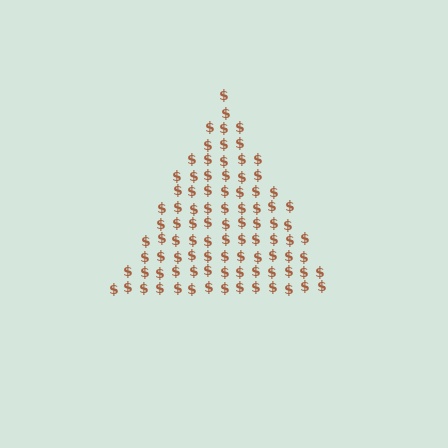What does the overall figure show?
The overall figure shows a triangle.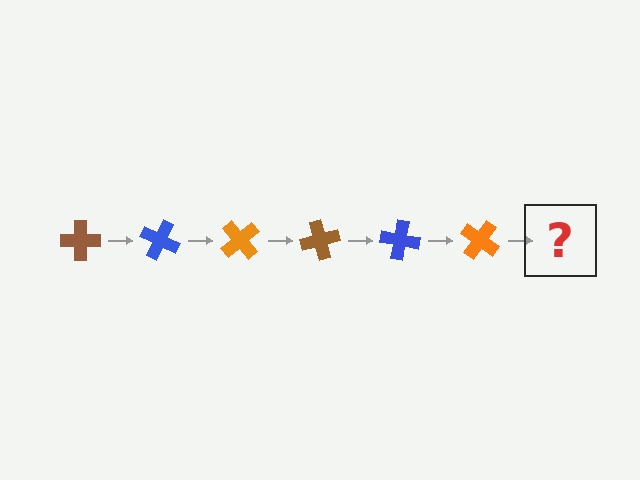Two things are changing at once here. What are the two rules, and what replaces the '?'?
The two rules are that it rotates 25 degrees each step and the color cycles through brown, blue, and orange. The '?' should be a brown cross, rotated 150 degrees from the start.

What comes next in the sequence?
The next element should be a brown cross, rotated 150 degrees from the start.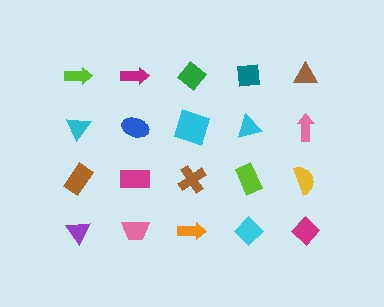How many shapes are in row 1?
5 shapes.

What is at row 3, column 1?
A brown rectangle.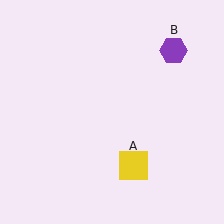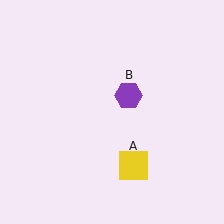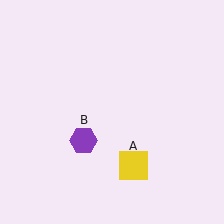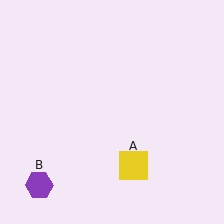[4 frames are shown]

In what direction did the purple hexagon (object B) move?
The purple hexagon (object B) moved down and to the left.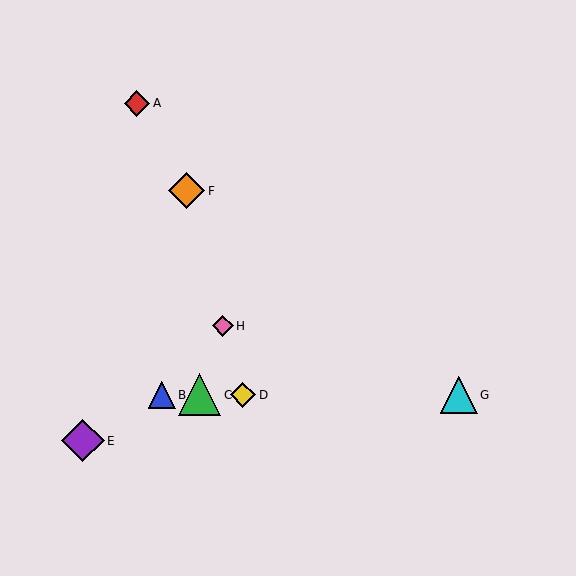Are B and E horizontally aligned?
No, B is at y≈395 and E is at y≈441.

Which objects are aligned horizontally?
Objects B, C, D, G are aligned horizontally.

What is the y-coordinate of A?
Object A is at y≈103.